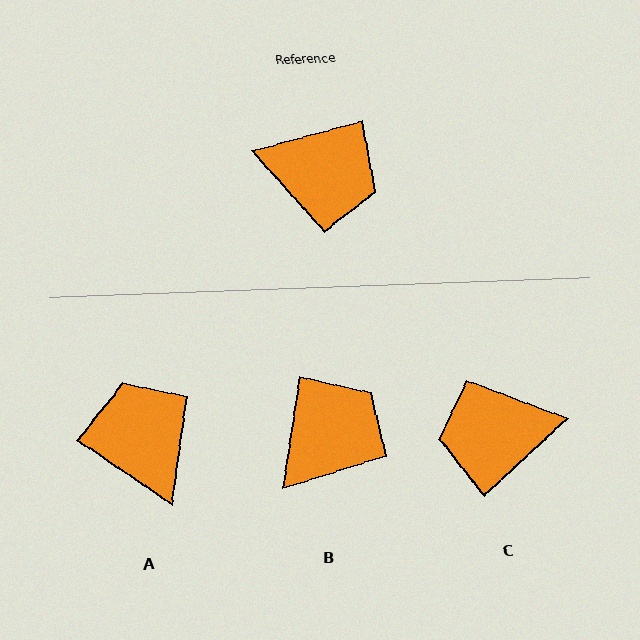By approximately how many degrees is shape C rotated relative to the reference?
Approximately 152 degrees clockwise.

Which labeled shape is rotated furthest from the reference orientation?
C, about 152 degrees away.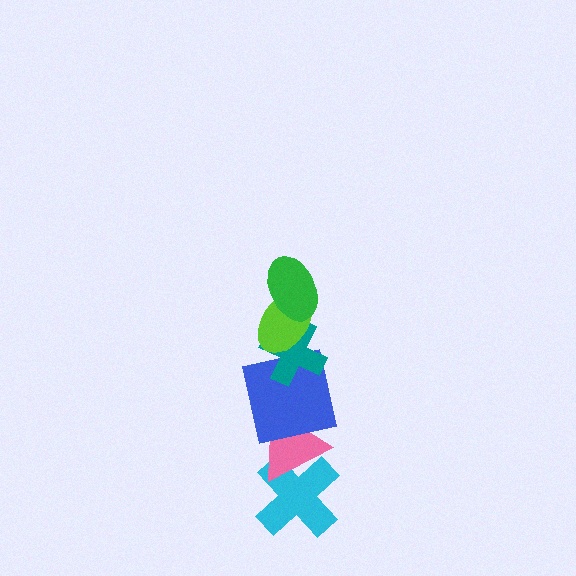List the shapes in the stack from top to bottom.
From top to bottom: the green ellipse, the lime ellipse, the teal cross, the blue square, the pink triangle, the cyan cross.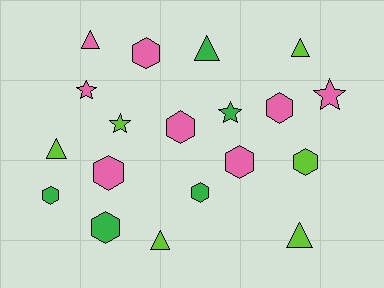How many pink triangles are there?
There is 1 pink triangle.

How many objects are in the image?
There are 19 objects.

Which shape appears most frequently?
Hexagon, with 9 objects.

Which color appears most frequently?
Pink, with 8 objects.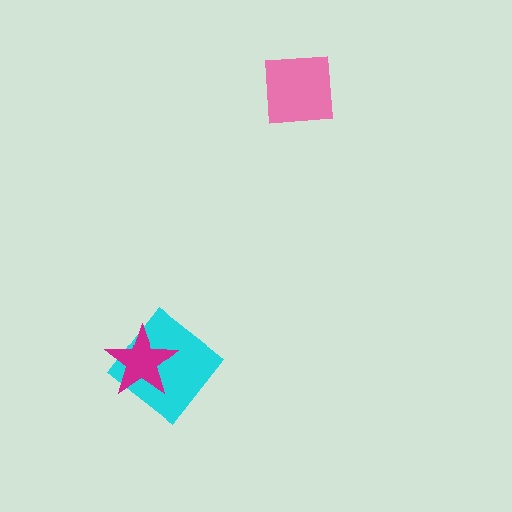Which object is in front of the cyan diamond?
The magenta star is in front of the cyan diamond.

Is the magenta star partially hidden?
No, no other shape covers it.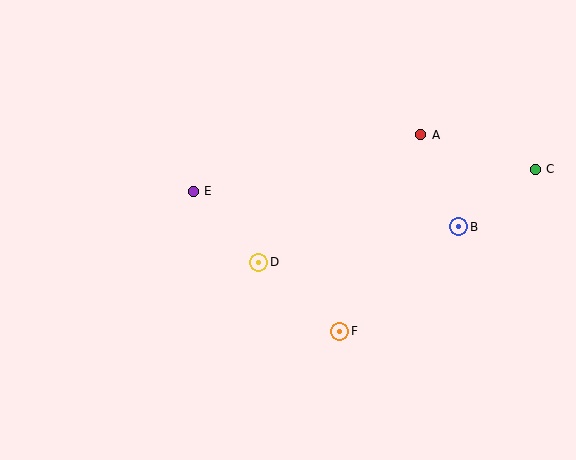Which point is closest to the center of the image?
Point D at (259, 262) is closest to the center.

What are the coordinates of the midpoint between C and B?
The midpoint between C and B is at (497, 198).